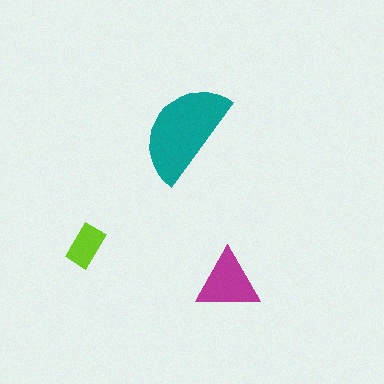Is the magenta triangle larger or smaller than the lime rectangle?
Larger.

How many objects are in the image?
There are 3 objects in the image.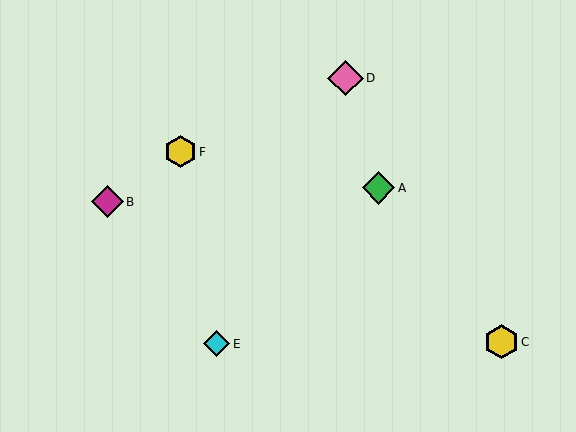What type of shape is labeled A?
Shape A is a green diamond.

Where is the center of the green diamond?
The center of the green diamond is at (379, 188).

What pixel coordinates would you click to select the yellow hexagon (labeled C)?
Click at (501, 342) to select the yellow hexagon C.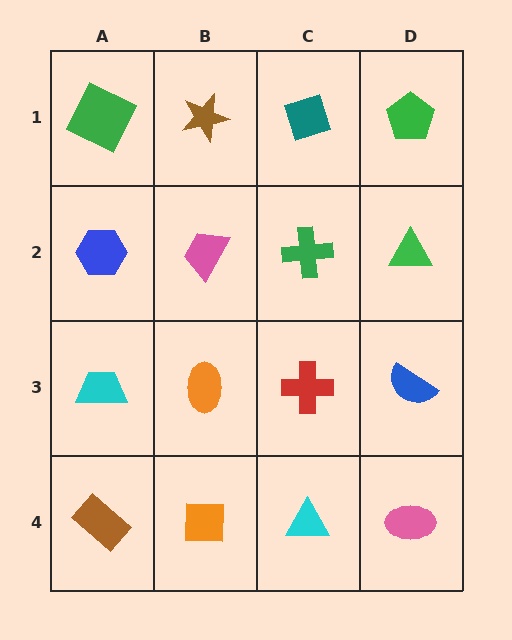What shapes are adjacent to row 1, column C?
A green cross (row 2, column C), a brown star (row 1, column B), a green pentagon (row 1, column D).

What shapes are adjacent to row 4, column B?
An orange ellipse (row 3, column B), a brown rectangle (row 4, column A), a cyan triangle (row 4, column C).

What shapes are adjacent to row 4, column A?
A cyan trapezoid (row 3, column A), an orange square (row 4, column B).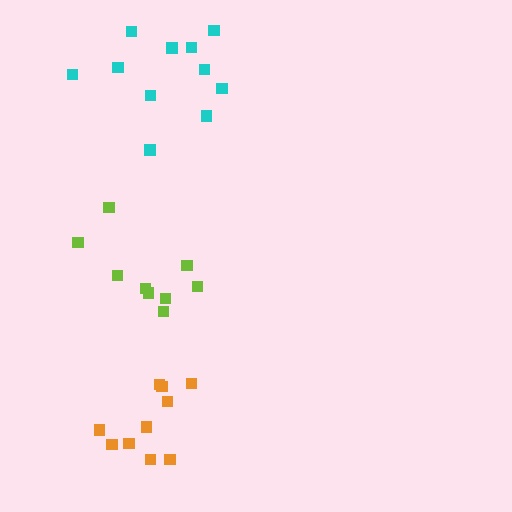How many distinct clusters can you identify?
There are 3 distinct clusters.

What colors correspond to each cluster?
The clusters are colored: cyan, lime, orange.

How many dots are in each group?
Group 1: 11 dots, Group 2: 9 dots, Group 3: 10 dots (30 total).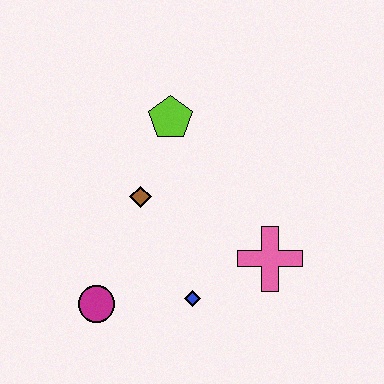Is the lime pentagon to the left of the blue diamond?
Yes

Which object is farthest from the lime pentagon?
The magenta circle is farthest from the lime pentagon.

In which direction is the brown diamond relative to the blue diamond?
The brown diamond is above the blue diamond.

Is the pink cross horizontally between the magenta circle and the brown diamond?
No